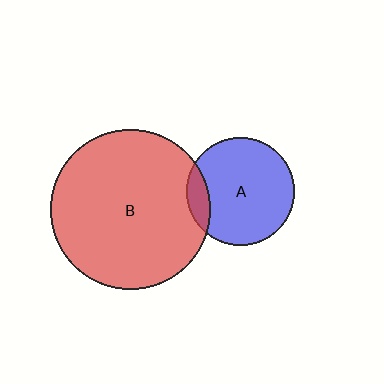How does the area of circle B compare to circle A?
Approximately 2.2 times.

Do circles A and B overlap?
Yes.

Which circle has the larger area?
Circle B (red).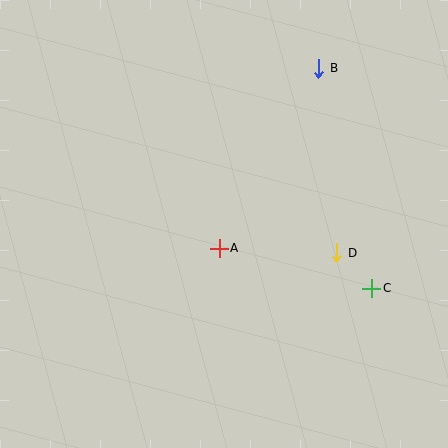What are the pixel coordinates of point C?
Point C is at (372, 288).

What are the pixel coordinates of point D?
Point D is at (337, 253).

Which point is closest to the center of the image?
Point A at (219, 248) is closest to the center.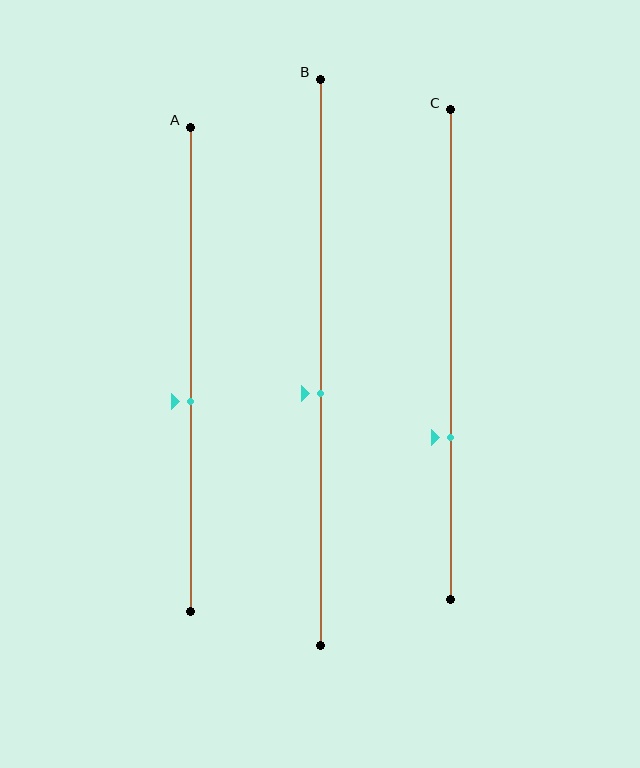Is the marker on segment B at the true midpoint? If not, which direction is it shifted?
No, the marker on segment B is shifted downward by about 5% of the segment length.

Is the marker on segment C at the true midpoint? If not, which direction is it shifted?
No, the marker on segment C is shifted downward by about 17% of the segment length.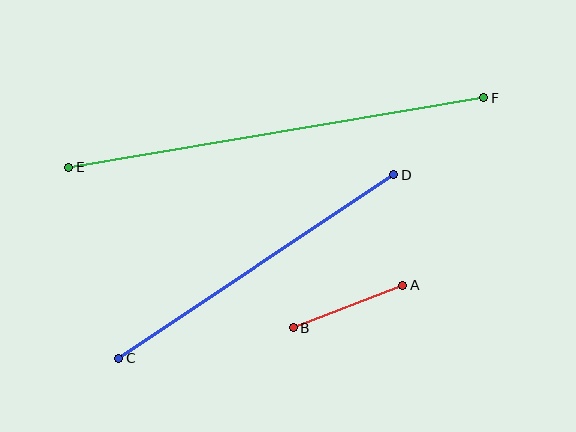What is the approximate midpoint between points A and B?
The midpoint is at approximately (348, 307) pixels.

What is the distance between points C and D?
The distance is approximately 331 pixels.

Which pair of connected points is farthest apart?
Points E and F are farthest apart.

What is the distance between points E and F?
The distance is approximately 421 pixels.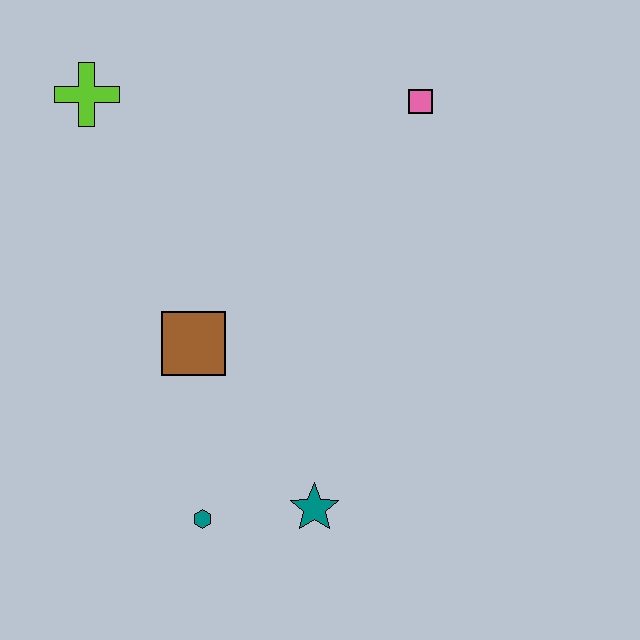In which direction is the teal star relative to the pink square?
The teal star is below the pink square.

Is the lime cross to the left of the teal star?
Yes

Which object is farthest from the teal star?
The lime cross is farthest from the teal star.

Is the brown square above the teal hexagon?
Yes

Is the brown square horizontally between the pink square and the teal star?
No